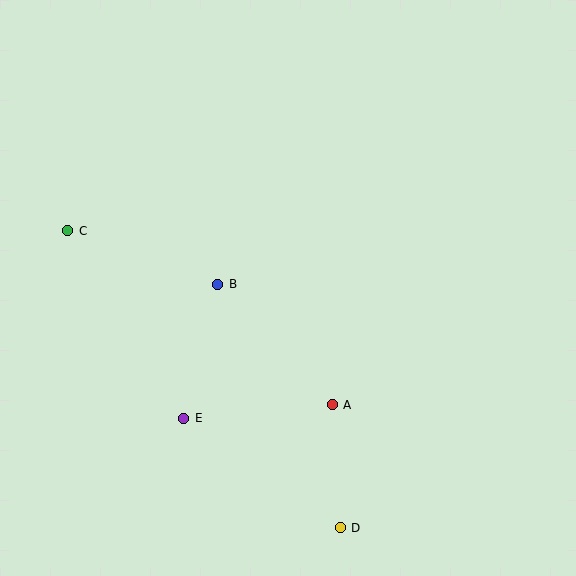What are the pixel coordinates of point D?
Point D is at (340, 528).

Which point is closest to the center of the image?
Point B at (218, 284) is closest to the center.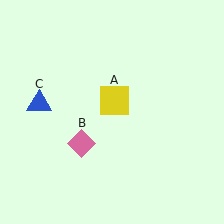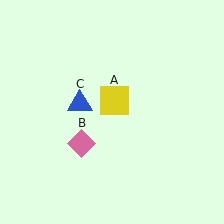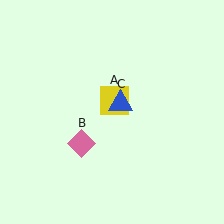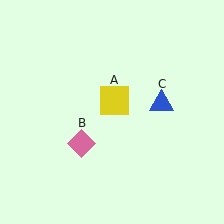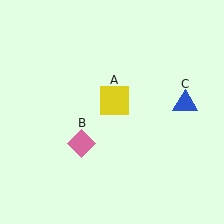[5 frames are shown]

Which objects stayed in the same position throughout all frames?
Yellow square (object A) and pink diamond (object B) remained stationary.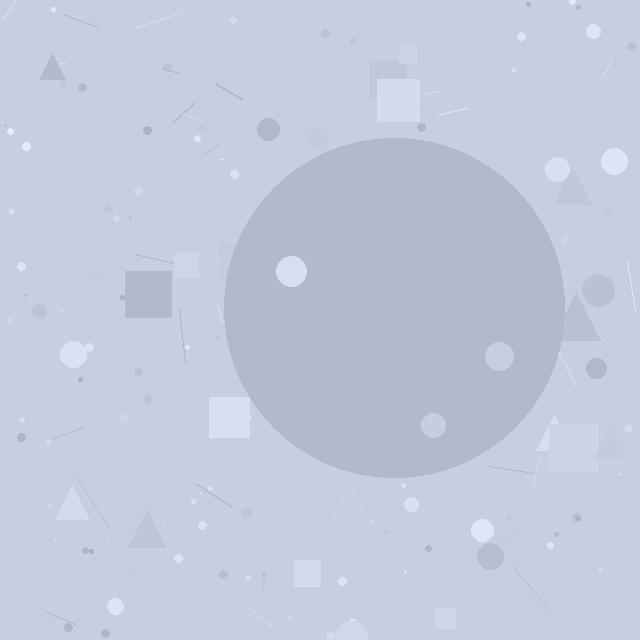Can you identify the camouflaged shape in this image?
The camouflaged shape is a circle.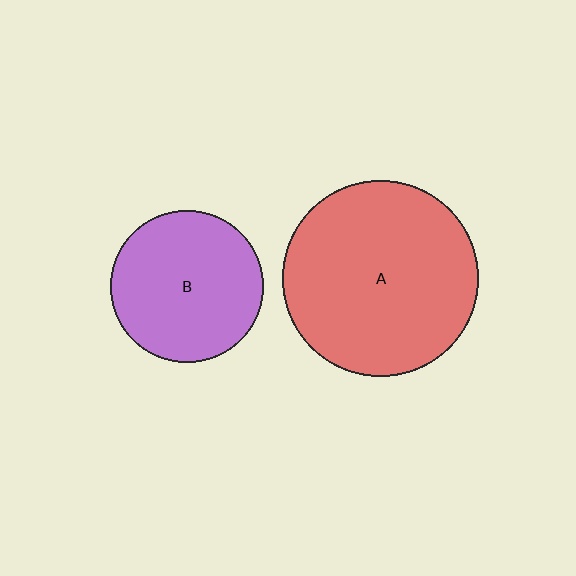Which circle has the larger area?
Circle A (red).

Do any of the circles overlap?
No, none of the circles overlap.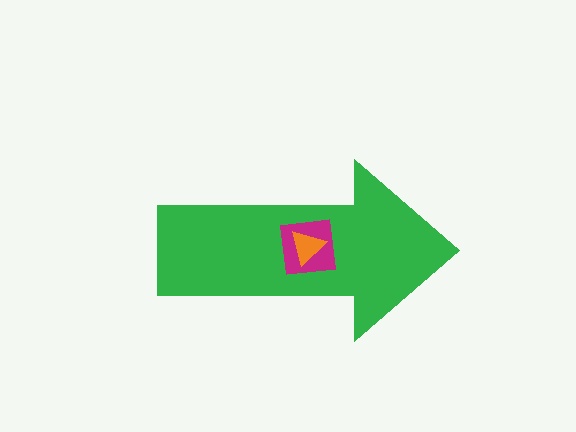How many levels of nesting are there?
3.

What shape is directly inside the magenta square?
The orange triangle.